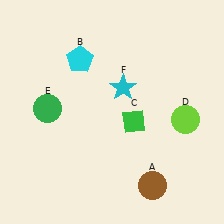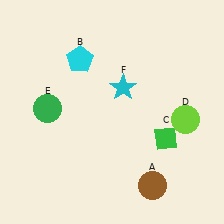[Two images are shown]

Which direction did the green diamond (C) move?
The green diamond (C) moved right.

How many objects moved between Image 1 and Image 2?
1 object moved between the two images.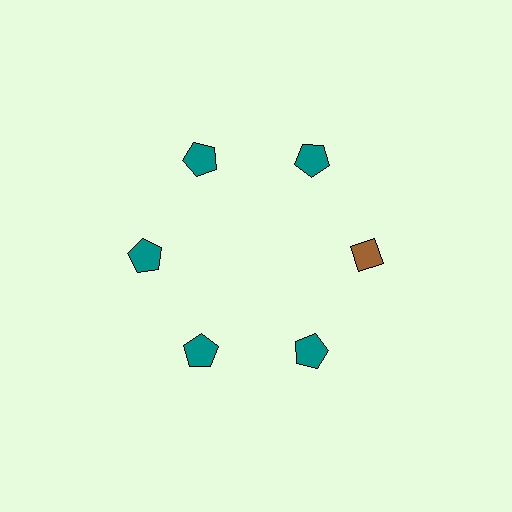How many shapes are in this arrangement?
There are 6 shapes arranged in a ring pattern.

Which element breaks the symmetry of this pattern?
The brown diamond at roughly the 3 o'clock position breaks the symmetry. All other shapes are teal pentagons.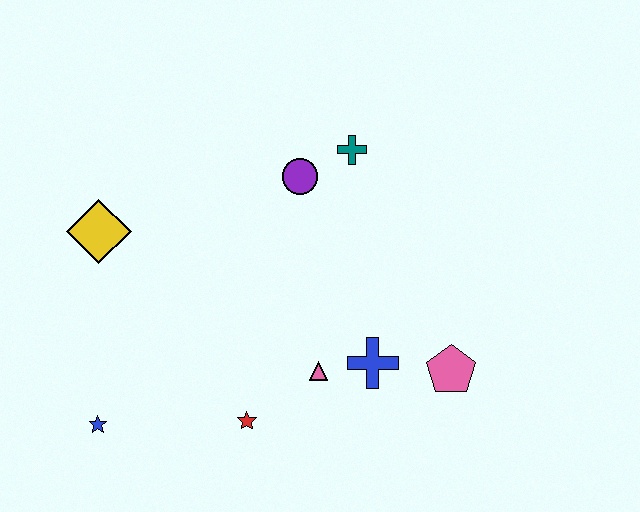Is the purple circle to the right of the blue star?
Yes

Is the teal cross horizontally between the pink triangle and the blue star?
No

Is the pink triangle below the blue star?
No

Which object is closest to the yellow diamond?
The blue star is closest to the yellow diamond.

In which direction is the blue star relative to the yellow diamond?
The blue star is below the yellow diamond.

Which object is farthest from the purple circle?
The blue star is farthest from the purple circle.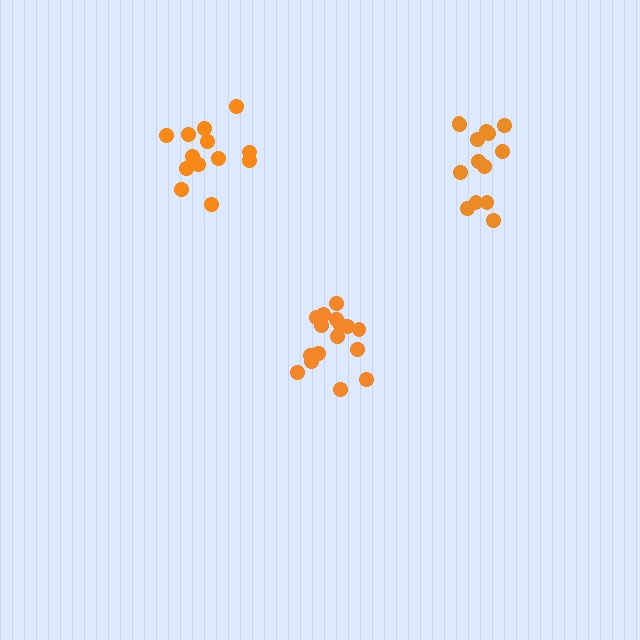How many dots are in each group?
Group 1: 14 dots, Group 2: 13 dots, Group 3: 16 dots (43 total).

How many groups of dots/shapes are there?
There are 3 groups.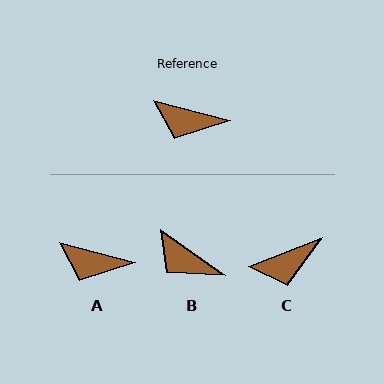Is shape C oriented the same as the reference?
No, it is off by about 36 degrees.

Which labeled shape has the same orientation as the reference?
A.